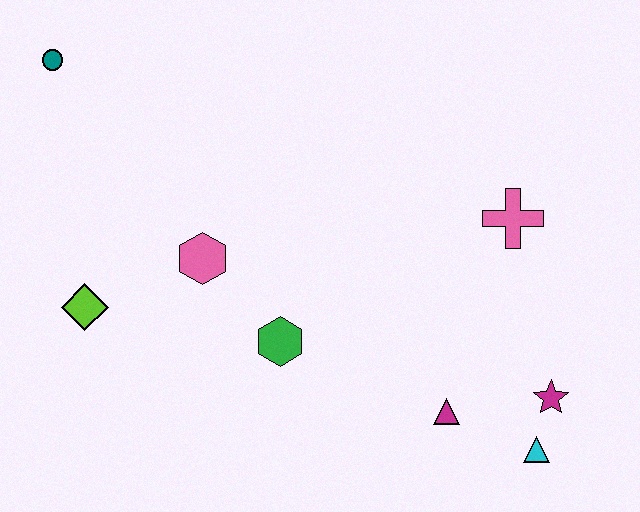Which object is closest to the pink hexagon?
The green hexagon is closest to the pink hexagon.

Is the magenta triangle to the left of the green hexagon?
No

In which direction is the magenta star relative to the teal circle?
The magenta star is to the right of the teal circle.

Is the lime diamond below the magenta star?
No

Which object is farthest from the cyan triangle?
The teal circle is farthest from the cyan triangle.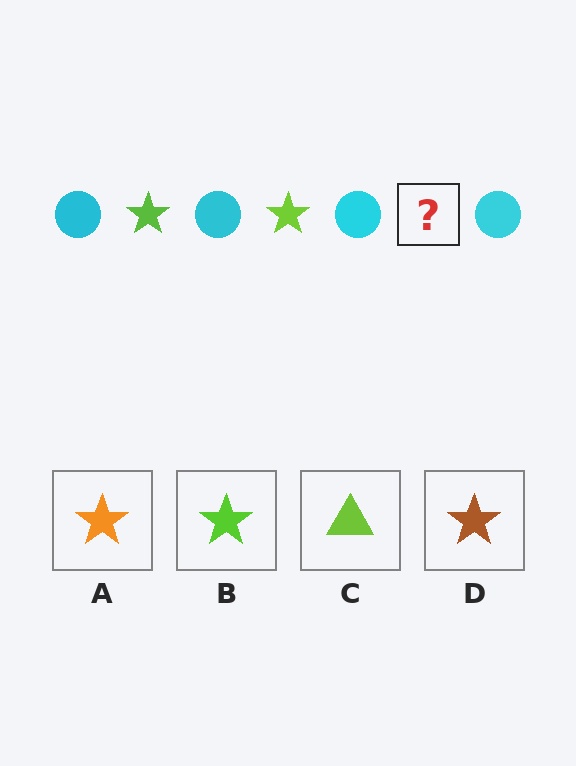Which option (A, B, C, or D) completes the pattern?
B.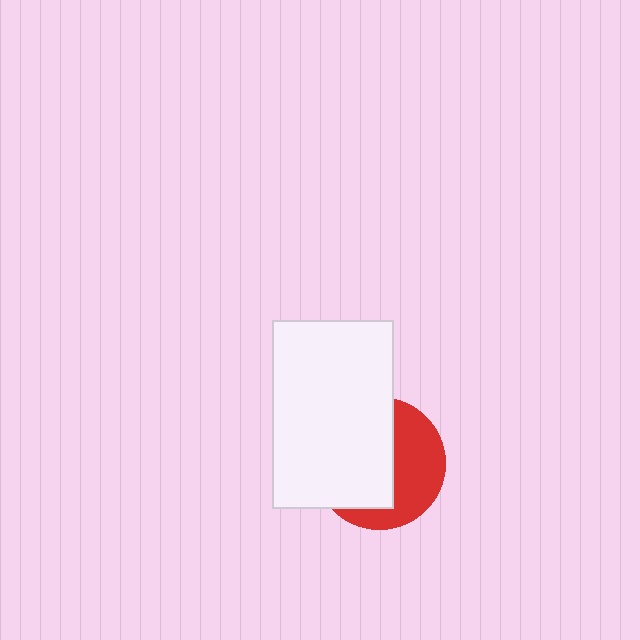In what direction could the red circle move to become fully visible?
The red circle could move right. That would shift it out from behind the white rectangle entirely.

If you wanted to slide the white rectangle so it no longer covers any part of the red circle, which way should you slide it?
Slide it left — that is the most direct way to separate the two shapes.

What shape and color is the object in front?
The object in front is a white rectangle.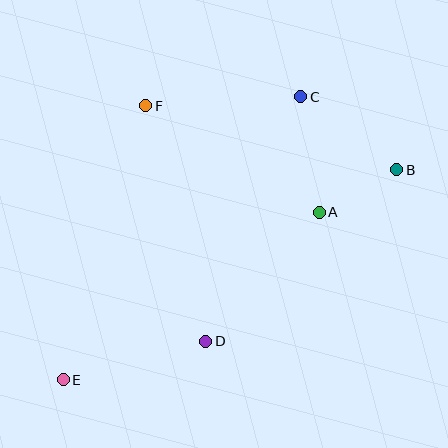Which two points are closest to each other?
Points A and B are closest to each other.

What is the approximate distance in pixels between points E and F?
The distance between E and F is approximately 286 pixels.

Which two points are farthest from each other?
Points B and E are farthest from each other.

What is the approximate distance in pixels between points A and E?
The distance between A and E is approximately 306 pixels.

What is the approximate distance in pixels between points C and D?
The distance between C and D is approximately 262 pixels.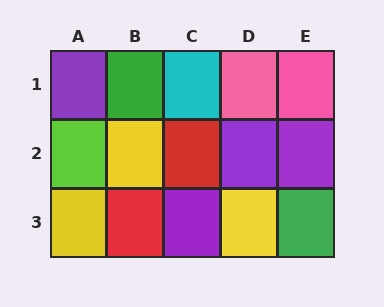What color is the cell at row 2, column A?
Lime.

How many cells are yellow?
3 cells are yellow.